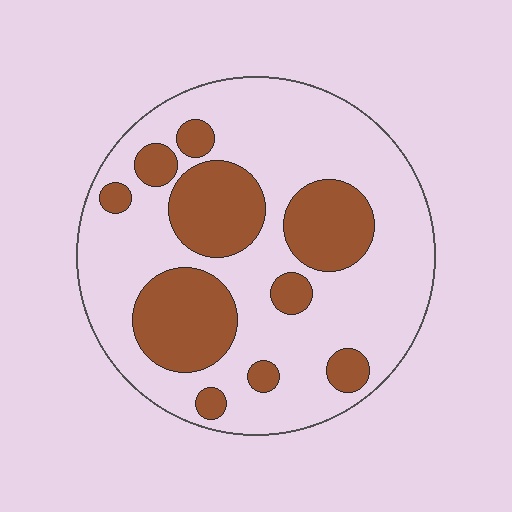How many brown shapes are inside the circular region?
10.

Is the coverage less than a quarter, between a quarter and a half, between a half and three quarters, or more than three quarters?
Between a quarter and a half.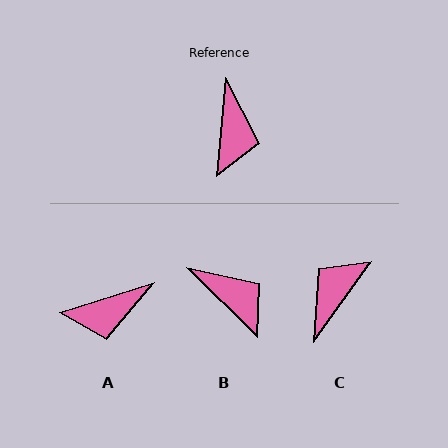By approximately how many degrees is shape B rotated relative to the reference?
Approximately 51 degrees counter-clockwise.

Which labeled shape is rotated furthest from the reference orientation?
C, about 149 degrees away.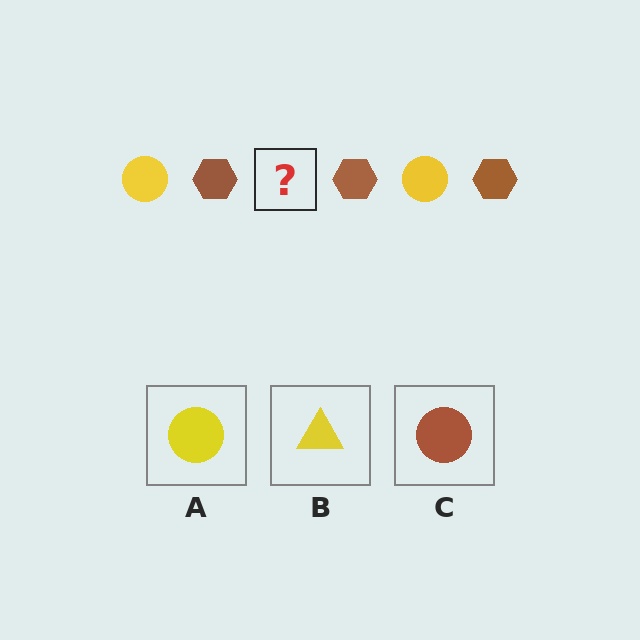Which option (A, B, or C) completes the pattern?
A.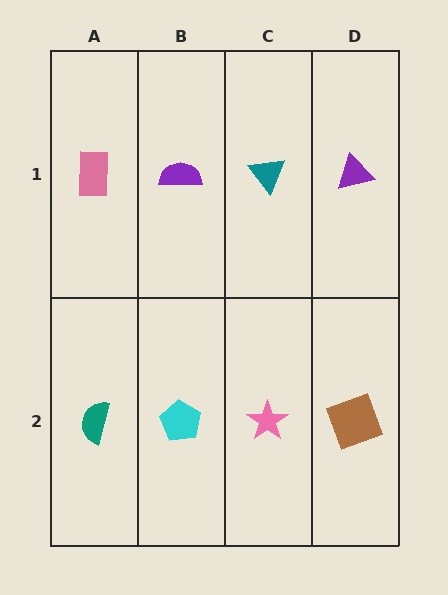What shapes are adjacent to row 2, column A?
A pink rectangle (row 1, column A), a cyan pentagon (row 2, column B).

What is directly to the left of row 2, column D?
A pink star.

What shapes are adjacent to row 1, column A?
A teal semicircle (row 2, column A), a purple semicircle (row 1, column B).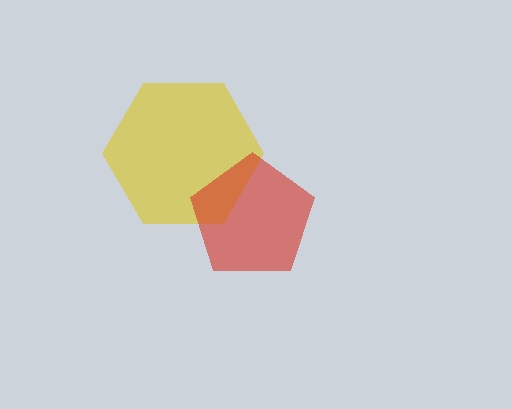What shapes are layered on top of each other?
The layered shapes are: a yellow hexagon, a red pentagon.